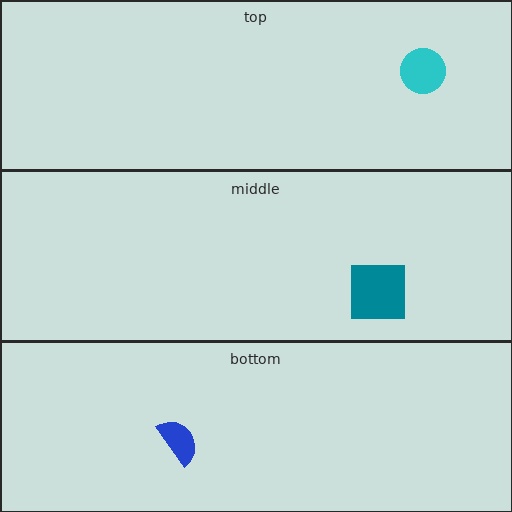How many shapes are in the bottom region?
1.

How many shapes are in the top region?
1.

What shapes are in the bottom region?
The blue semicircle.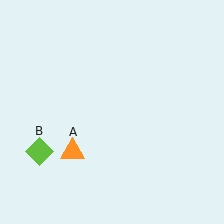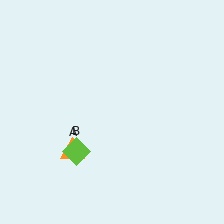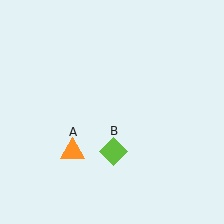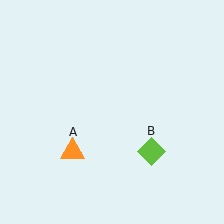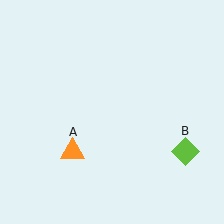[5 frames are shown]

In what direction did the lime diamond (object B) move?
The lime diamond (object B) moved right.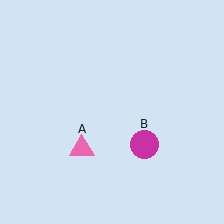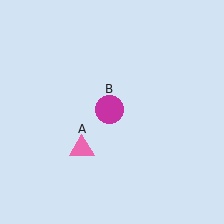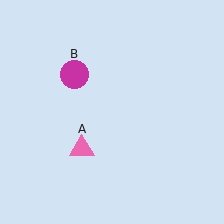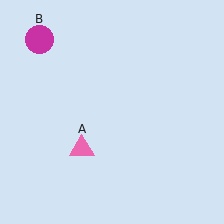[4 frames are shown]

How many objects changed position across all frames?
1 object changed position: magenta circle (object B).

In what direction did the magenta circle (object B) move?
The magenta circle (object B) moved up and to the left.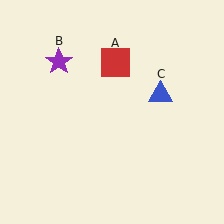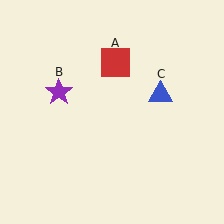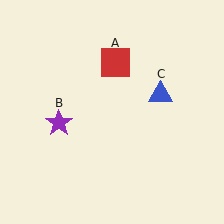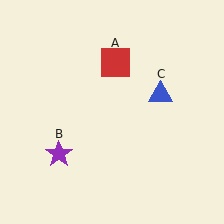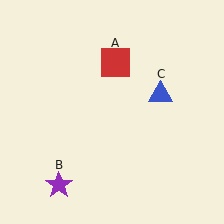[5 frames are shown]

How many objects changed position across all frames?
1 object changed position: purple star (object B).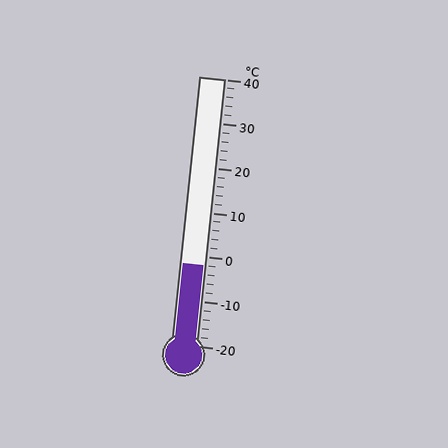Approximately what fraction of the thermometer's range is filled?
The thermometer is filled to approximately 30% of its range.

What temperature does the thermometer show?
The thermometer shows approximately -2°C.